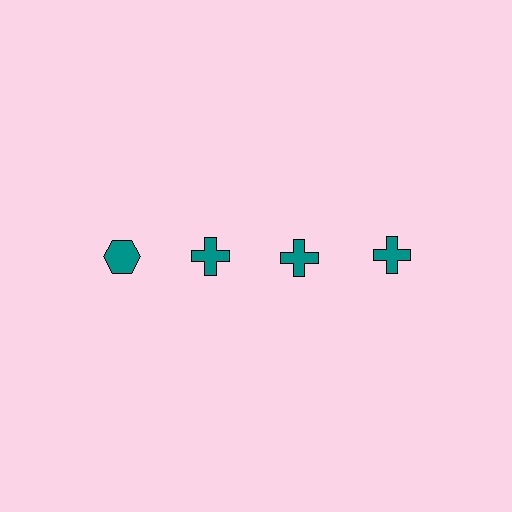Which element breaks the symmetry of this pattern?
The teal hexagon in the top row, leftmost column breaks the symmetry. All other shapes are teal crosses.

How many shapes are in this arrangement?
There are 4 shapes arranged in a grid pattern.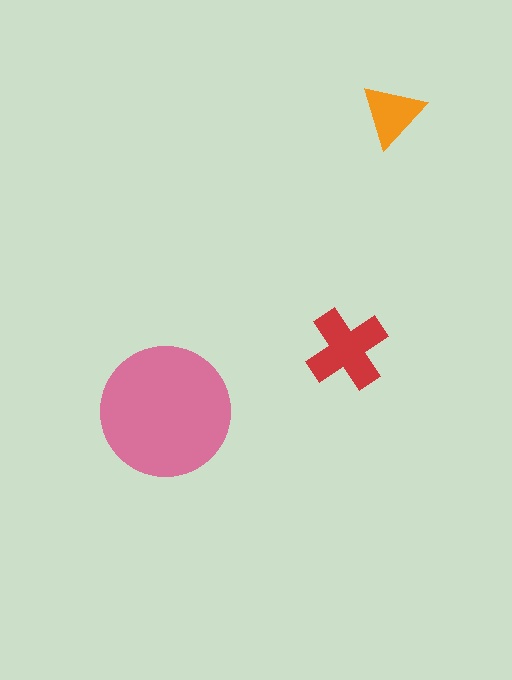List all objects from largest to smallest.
The pink circle, the red cross, the orange triangle.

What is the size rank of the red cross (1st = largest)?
2nd.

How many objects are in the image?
There are 3 objects in the image.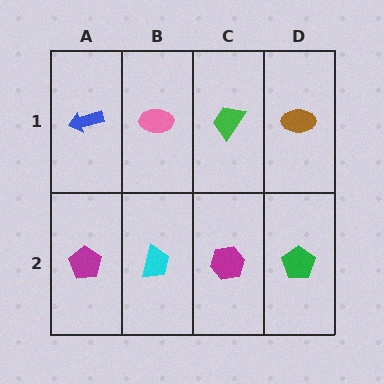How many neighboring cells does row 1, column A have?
2.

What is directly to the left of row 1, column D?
A green trapezoid.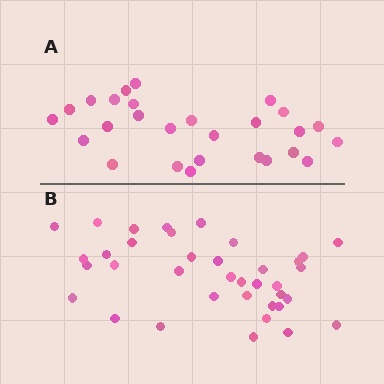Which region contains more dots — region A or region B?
Region B (the bottom region) has more dots.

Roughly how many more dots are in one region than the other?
Region B has roughly 10 or so more dots than region A.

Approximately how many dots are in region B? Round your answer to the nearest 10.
About 40 dots. (The exact count is 37, which rounds to 40.)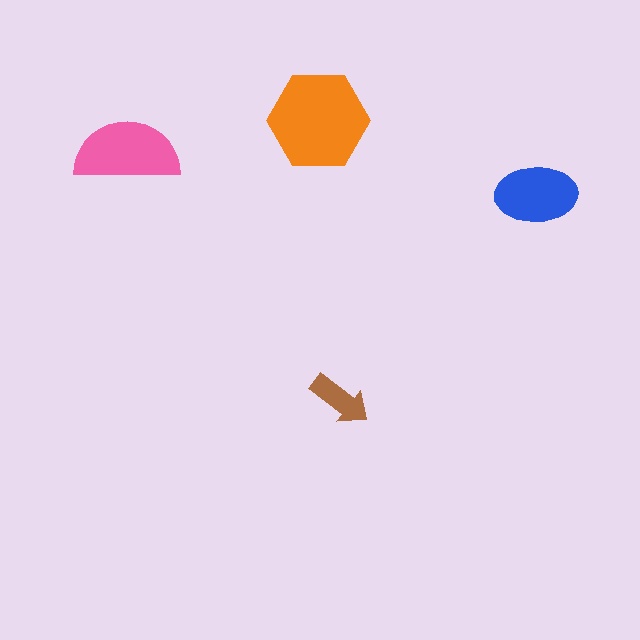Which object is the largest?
The orange hexagon.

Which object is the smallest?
The brown arrow.